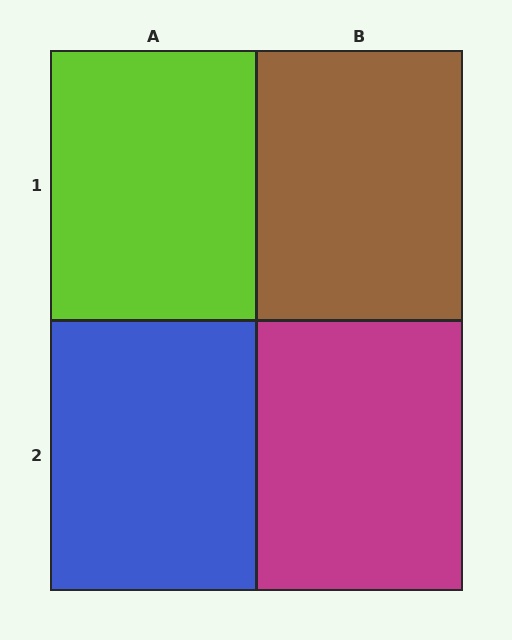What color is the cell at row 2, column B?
Magenta.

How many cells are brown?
1 cell is brown.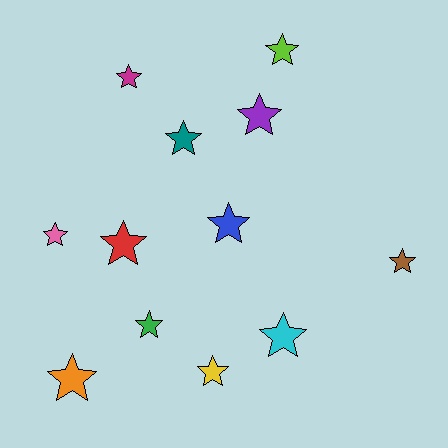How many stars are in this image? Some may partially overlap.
There are 12 stars.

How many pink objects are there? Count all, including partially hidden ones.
There is 1 pink object.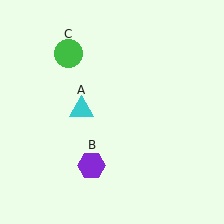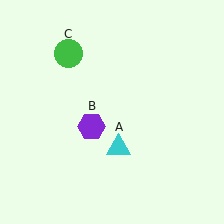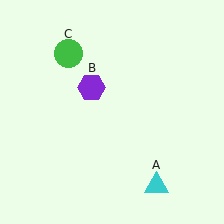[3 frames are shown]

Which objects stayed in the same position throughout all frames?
Green circle (object C) remained stationary.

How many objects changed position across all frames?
2 objects changed position: cyan triangle (object A), purple hexagon (object B).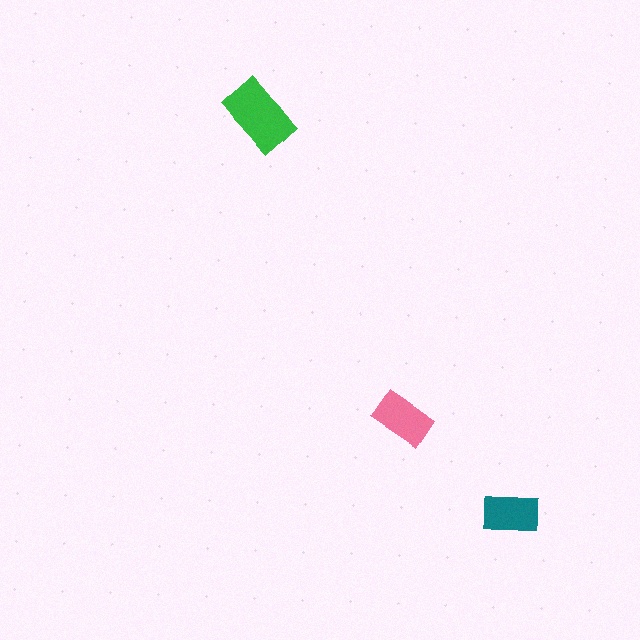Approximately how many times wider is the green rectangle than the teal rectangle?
About 1.5 times wider.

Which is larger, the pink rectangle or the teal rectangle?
The pink one.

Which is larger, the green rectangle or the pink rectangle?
The green one.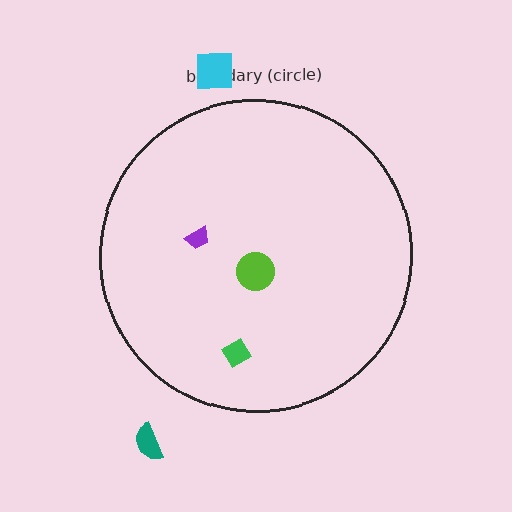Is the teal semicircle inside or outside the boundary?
Outside.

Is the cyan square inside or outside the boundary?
Outside.